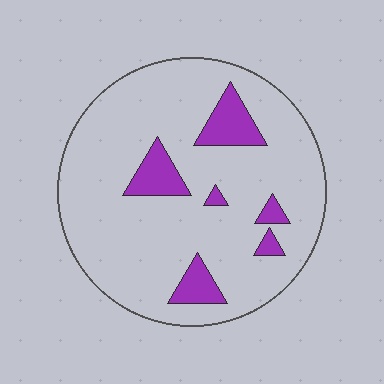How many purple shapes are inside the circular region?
6.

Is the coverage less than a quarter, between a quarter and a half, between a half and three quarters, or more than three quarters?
Less than a quarter.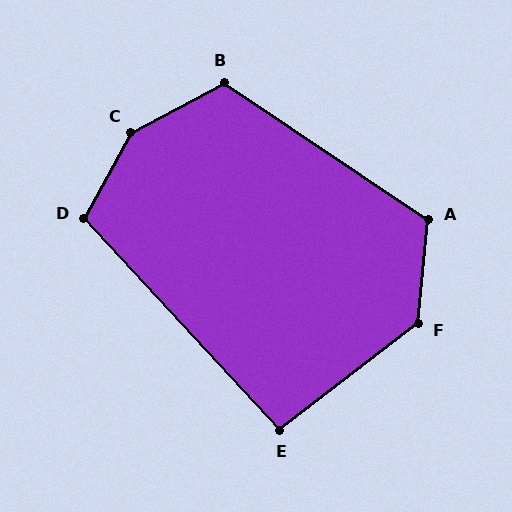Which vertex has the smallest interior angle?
E, at approximately 95 degrees.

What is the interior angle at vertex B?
Approximately 118 degrees (obtuse).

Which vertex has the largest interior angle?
C, at approximately 146 degrees.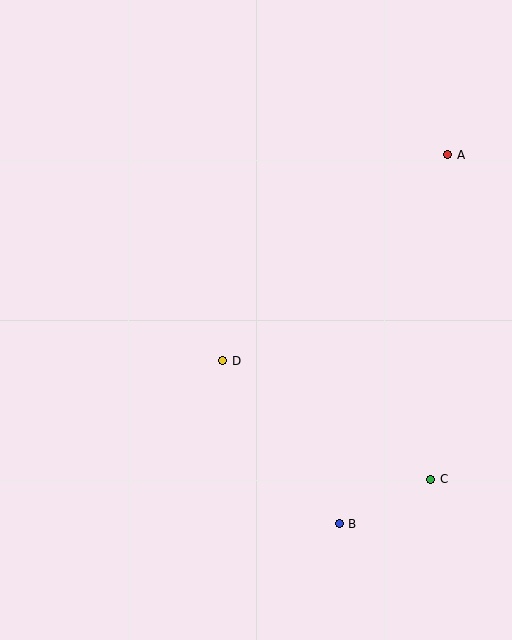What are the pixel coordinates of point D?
Point D is at (223, 361).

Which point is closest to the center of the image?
Point D at (223, 361) is closest to the center.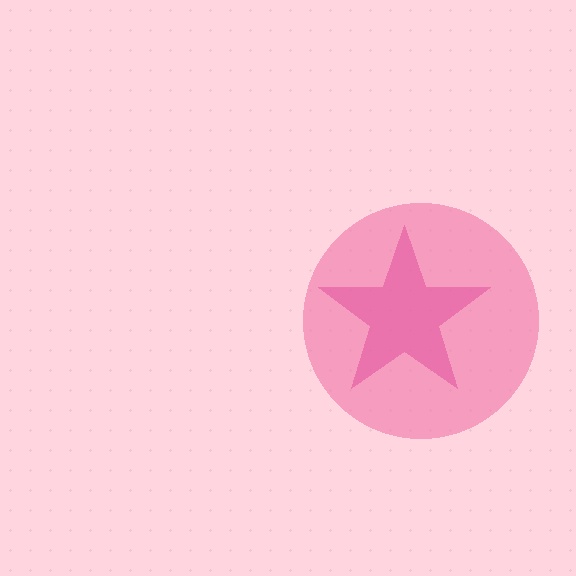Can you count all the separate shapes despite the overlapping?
Yes, there are 2 separate shapes.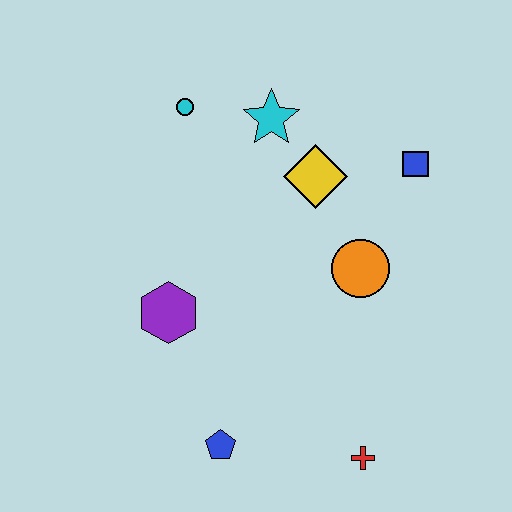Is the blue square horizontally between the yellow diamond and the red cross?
No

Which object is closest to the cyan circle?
The cyan star is closest to the cyan circle.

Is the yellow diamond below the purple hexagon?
No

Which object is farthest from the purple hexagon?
The blue square is farthest from the purple hexagon.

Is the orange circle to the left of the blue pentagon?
No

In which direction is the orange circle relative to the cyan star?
The orange circle is below the cyan star.